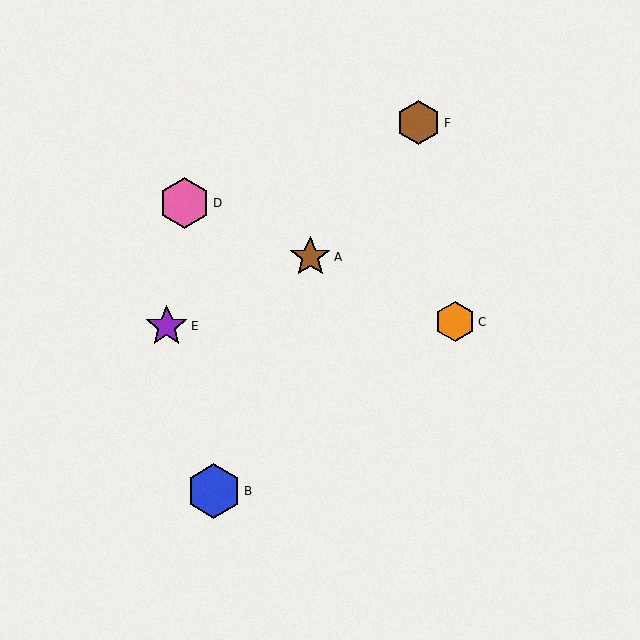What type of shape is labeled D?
Shape D is a pink hexagon.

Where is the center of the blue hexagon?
The center of the blue hexagon is at (214, 491).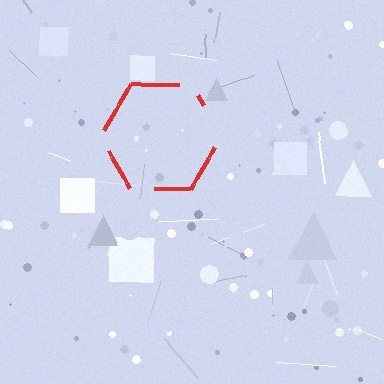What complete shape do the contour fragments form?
The contour fragments form a hexagon.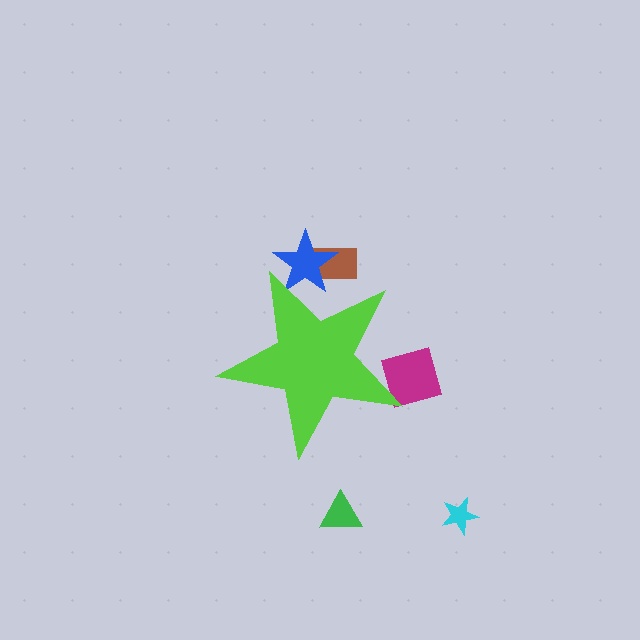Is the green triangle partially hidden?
No, the green triangle is fully visible.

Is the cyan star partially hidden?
No, the cyan star is fully visible.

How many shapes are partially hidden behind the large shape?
3 shapes are partially hidden.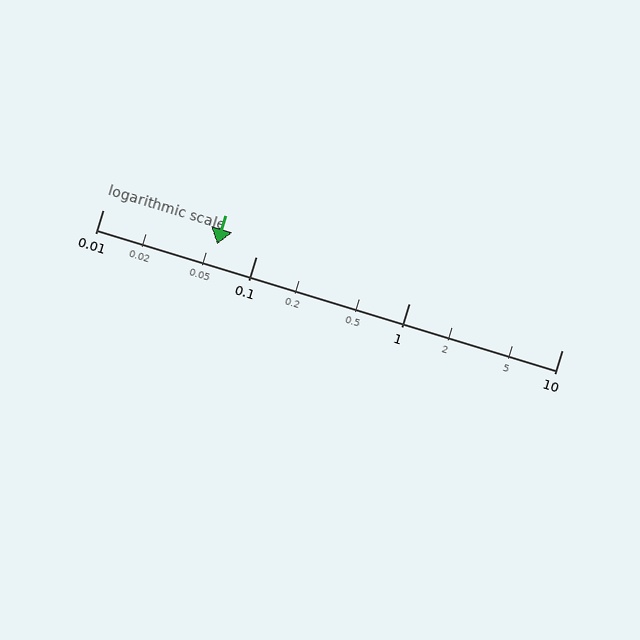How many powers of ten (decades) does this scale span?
The scale spans 3 decades, from 0.01 to 10.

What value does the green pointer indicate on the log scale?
The pointer indicates approximately 0.056.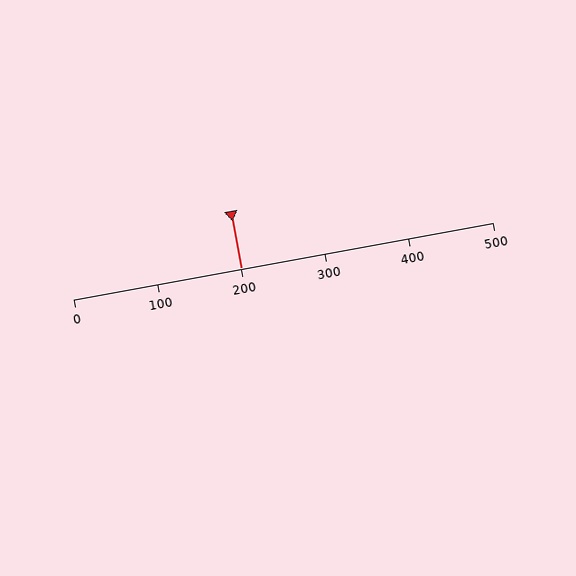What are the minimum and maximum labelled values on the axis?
The axis runs from 0 to 500.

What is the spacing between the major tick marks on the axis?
The major ticks are spaced 100 apart.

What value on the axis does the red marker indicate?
The marker indicates approximately 200.